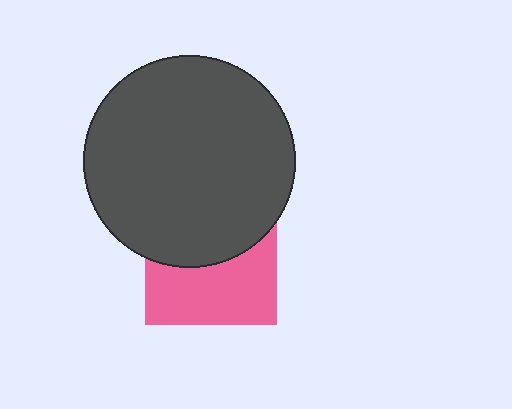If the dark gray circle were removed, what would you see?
You would see the complete pink square.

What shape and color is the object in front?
The object in front is a dark gray circle.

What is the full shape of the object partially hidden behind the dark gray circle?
The partially hidden object is a pink square.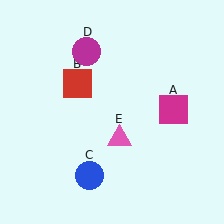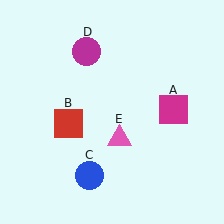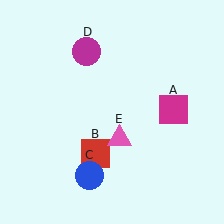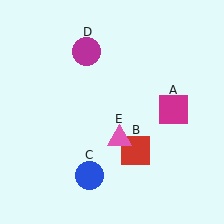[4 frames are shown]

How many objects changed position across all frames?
1 object changed position: red square (object B).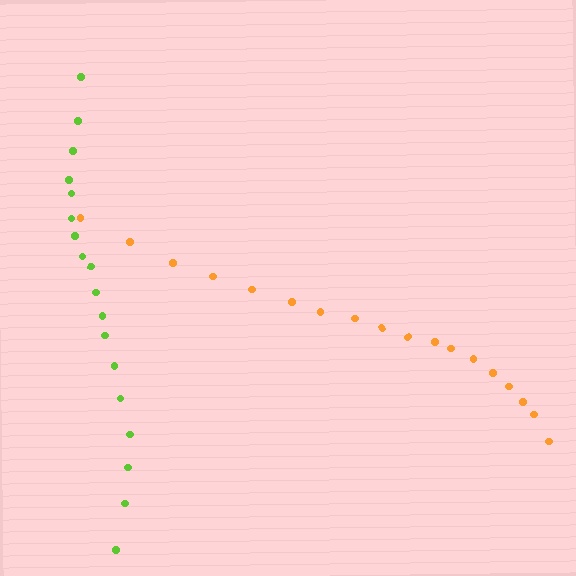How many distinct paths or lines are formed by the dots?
There are 2 distinct paths.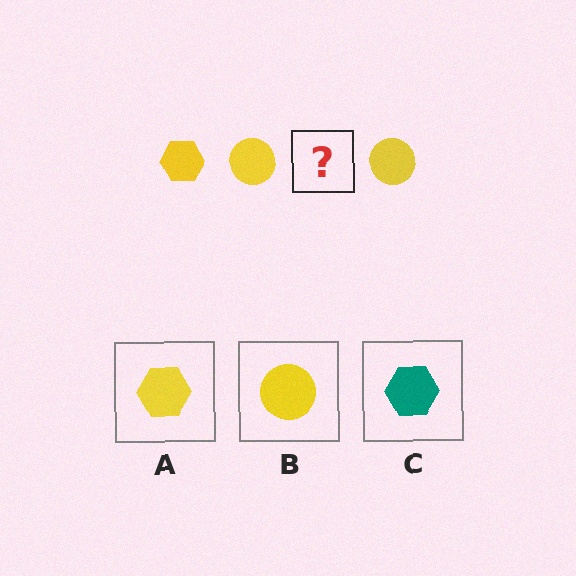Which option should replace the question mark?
Option A.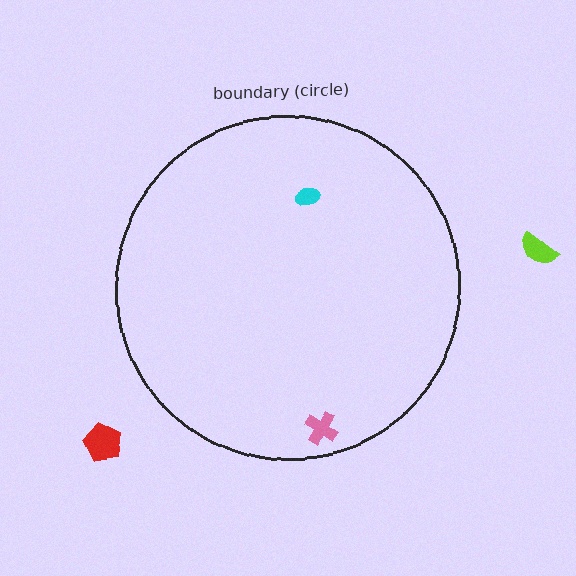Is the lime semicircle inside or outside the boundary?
Outside.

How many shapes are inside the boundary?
2 inside, 2 outside.